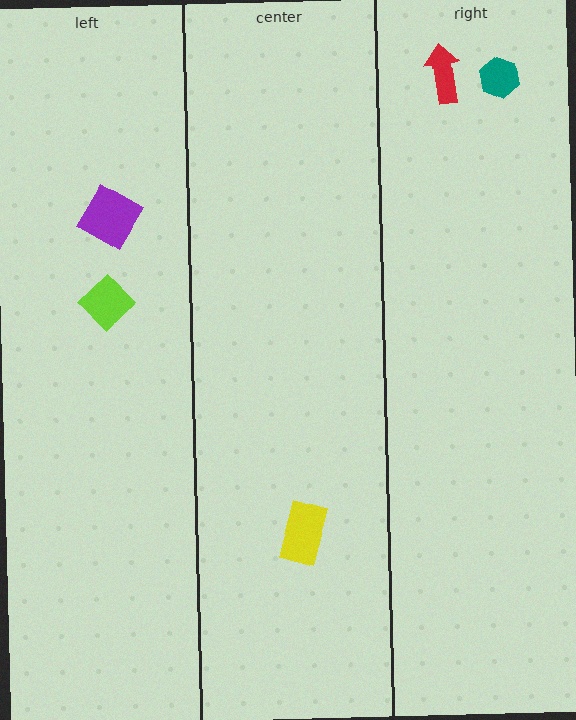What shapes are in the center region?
The yellow rectangle.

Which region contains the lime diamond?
The left region.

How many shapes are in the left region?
2.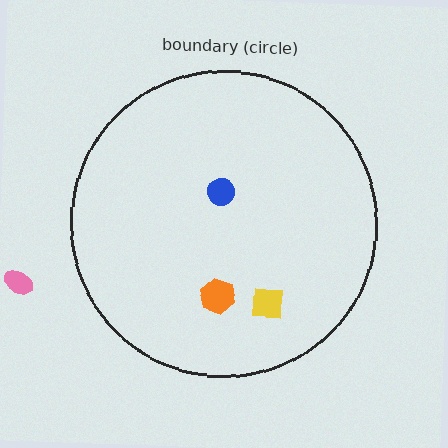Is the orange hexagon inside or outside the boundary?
Inside.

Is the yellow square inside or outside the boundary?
Inside.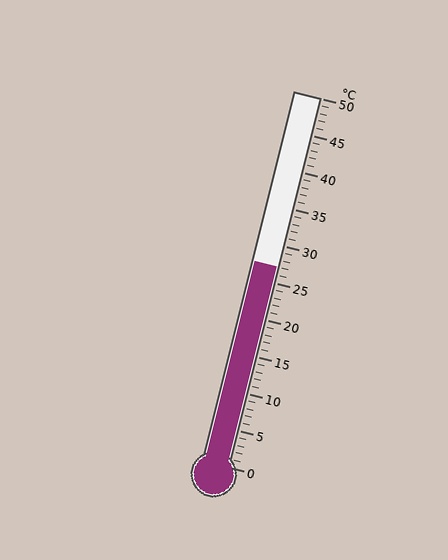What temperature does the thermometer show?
The thermometer shows approximately 27°C.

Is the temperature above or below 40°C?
The temperature is below 40°C.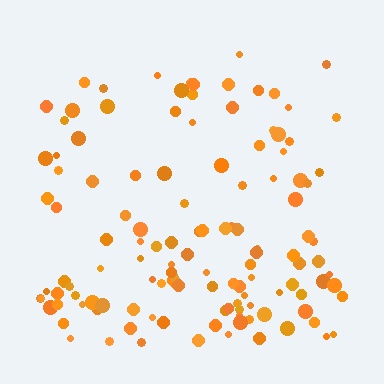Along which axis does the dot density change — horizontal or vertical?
Vertical.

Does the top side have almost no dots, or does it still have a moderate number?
Still a moderate number, just noticeably fewer than the bottom.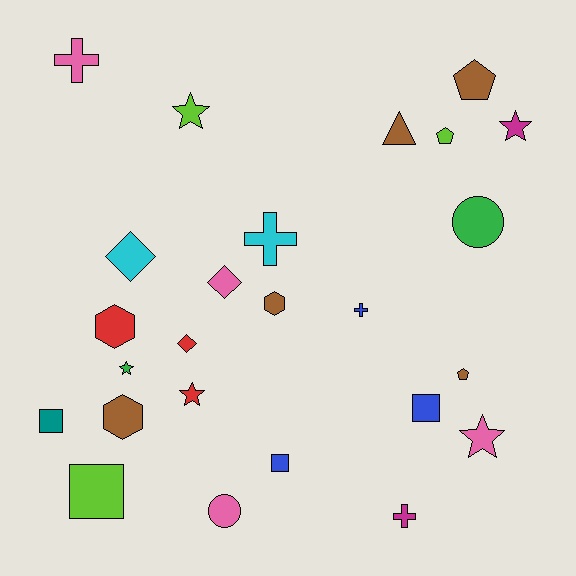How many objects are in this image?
There are 25 objects.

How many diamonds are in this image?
There are 3 diamonds.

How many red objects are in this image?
There are 3 red objects.